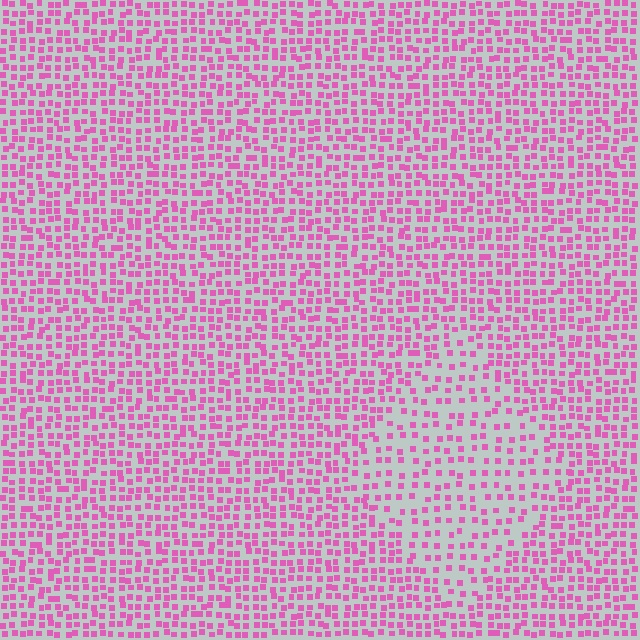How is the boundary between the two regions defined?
The boundary is defined by a change in element density (approximately 1.8x ratio). All elements are the same color, size, and shape.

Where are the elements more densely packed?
The elements are more densely packed outside the diamond boundary.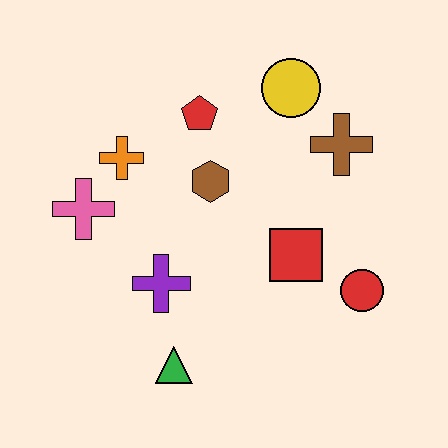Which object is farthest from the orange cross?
The red circle is farthest from the orange cross.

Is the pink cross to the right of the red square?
No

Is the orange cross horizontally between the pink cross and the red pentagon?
Yes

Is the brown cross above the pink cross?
Yes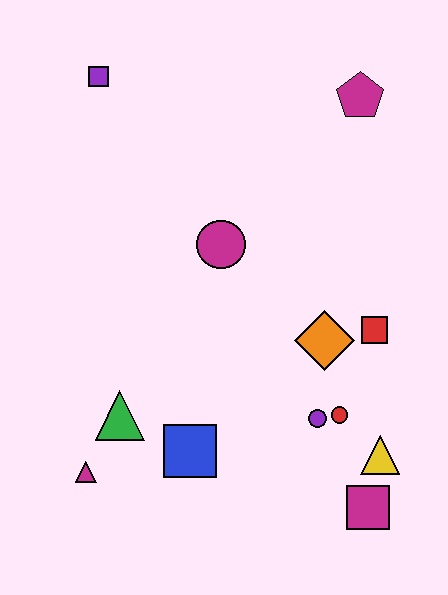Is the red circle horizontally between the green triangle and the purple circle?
No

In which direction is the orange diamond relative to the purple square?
The orange diamond is below the purple square.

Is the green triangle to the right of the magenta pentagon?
No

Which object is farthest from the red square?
The purple square is farthest from the red square.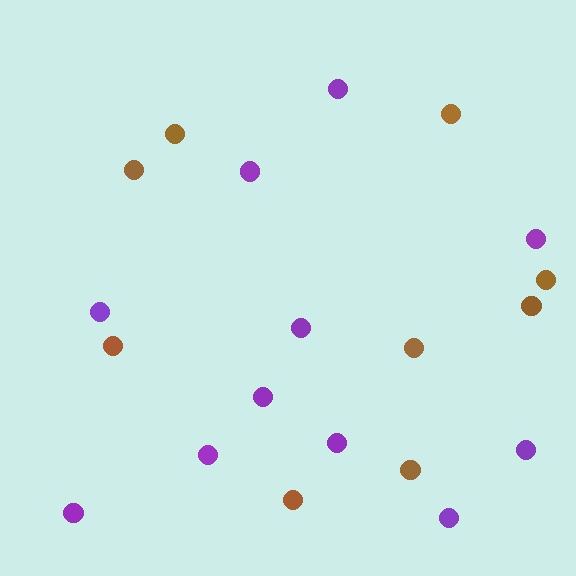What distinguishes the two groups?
There are 2 groups: one group of brown circles (9) and one group of purple circles (11).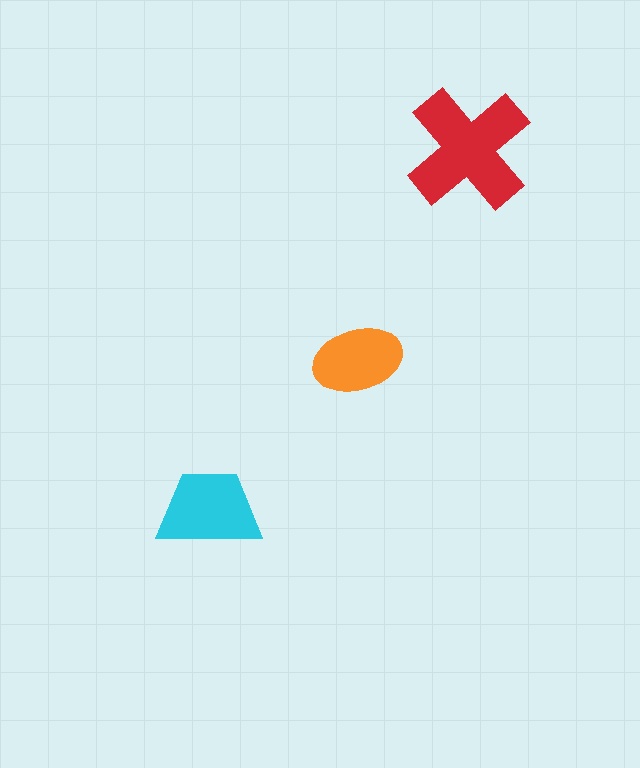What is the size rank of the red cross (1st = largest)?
1st.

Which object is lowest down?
The cyan trapezoid is bottommost.